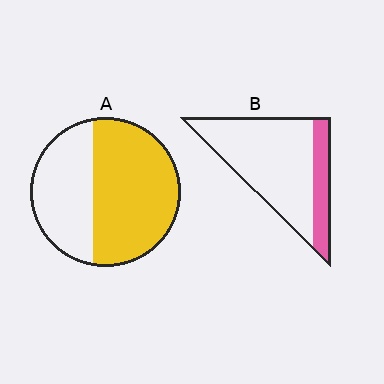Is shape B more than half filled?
No.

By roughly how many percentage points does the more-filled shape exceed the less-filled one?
By roughly 40 percentage points (A over B).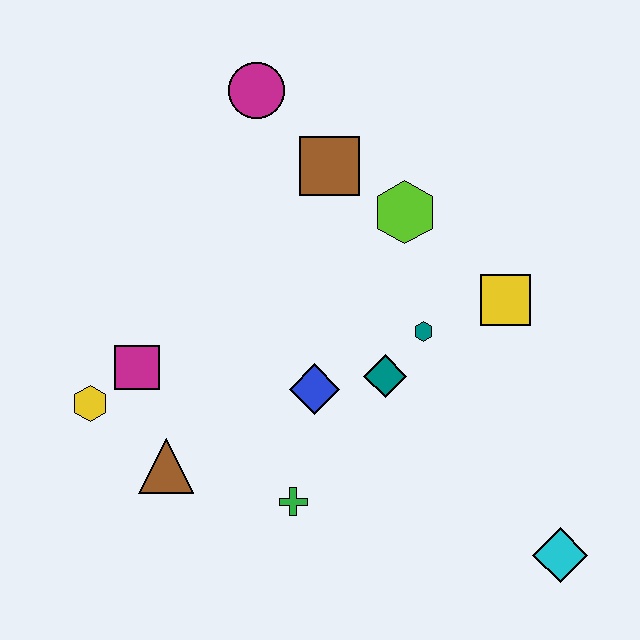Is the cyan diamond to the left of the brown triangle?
No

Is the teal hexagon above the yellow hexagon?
Yes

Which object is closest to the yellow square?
The teal hexagon is closest to the yellow square.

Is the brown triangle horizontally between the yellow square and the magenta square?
Yes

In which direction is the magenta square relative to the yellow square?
The magenta square is to the left of the yellow square.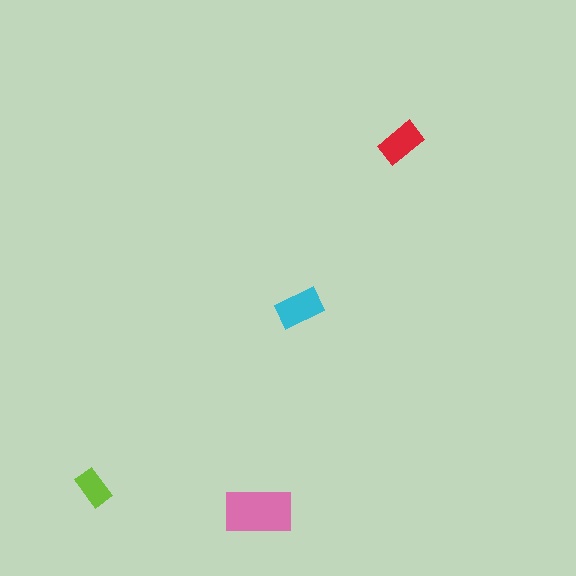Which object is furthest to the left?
The lime rectangle is leftmost.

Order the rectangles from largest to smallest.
the pink one, the cyan one, the red one, the lime one.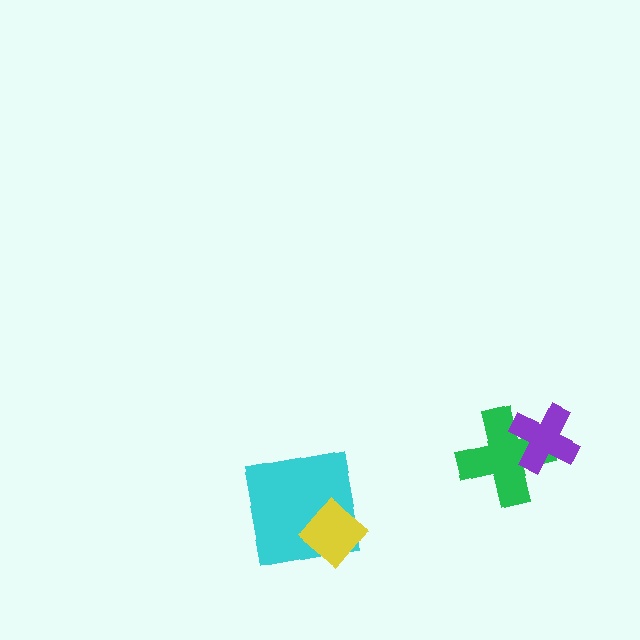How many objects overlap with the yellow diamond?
1 object overlaps with the yellow diamond.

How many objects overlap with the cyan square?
1 object overlaps with the cyan square.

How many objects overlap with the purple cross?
1 object overlaps with the purple cross.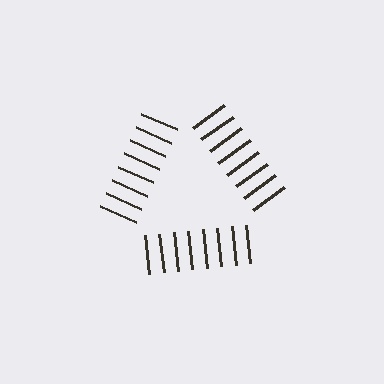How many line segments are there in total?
24 — 8 along each of the 3 edges.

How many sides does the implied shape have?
3 sides — the line-ends trace a triangle.